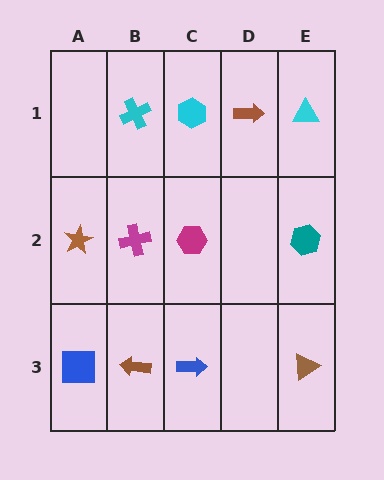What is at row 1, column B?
A cyan cross.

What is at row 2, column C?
A magenta hexagon.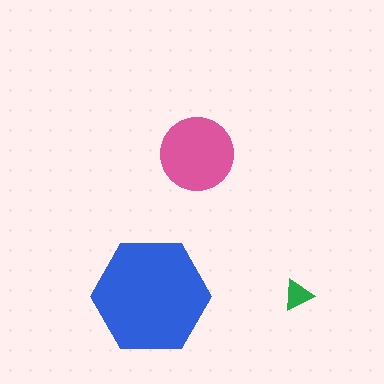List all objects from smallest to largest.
The green triangle, the pink circle, the blue hexagon.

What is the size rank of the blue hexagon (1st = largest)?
1st.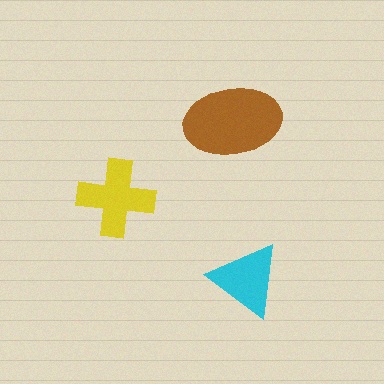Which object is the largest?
The brown ellipse.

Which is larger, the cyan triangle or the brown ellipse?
The brown ellipse.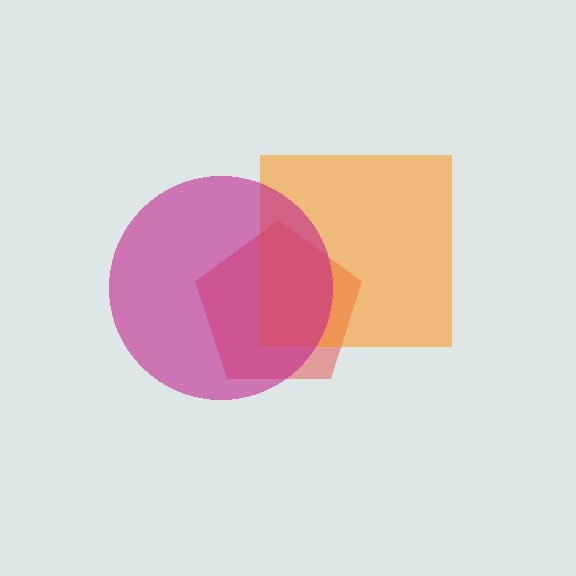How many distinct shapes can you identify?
There are 3 distinct shapes: a red pentagon, an orange square, a magenta circle.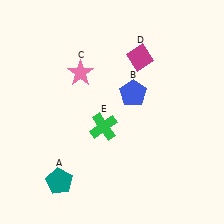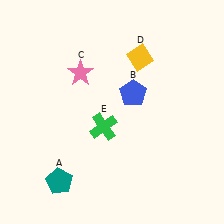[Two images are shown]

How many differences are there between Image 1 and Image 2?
There is 1 difference between the two images.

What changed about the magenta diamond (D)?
In Image 1, D is magenta. In Image 2, it changed to yellow.